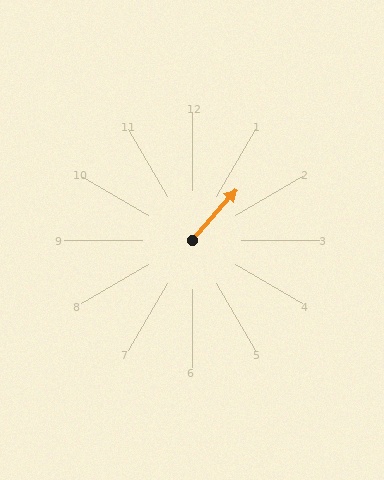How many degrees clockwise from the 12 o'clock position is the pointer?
Approximately 41 degrees.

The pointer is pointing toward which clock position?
Roughly 1 o'clock.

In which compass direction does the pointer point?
Northeast.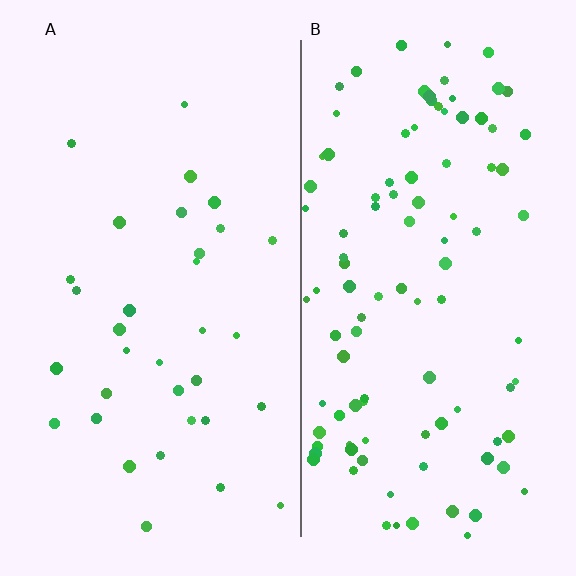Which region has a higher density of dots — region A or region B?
B (the right).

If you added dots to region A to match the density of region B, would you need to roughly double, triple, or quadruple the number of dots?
Approximately triple.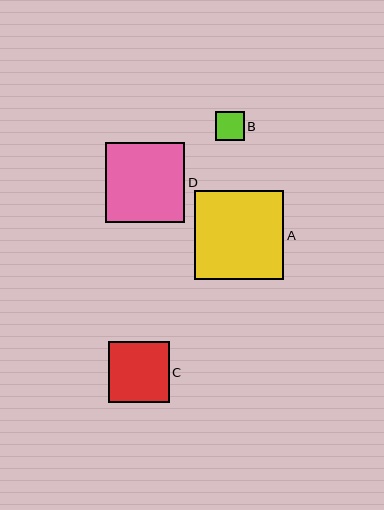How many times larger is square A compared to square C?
Square A is approximately 1.5 times the size of square C.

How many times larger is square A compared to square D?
Square A is approximately 1.1 times the size of square D.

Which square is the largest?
Square A is the largest with a size of approximately 89 pixels.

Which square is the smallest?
Square B is the smallest with a size of approximately 29 pixels.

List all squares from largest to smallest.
From largest to smallest: A, D, C, B.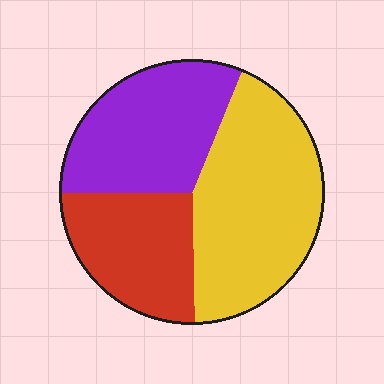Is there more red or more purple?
Purple.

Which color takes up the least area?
Red, at roughly 25%.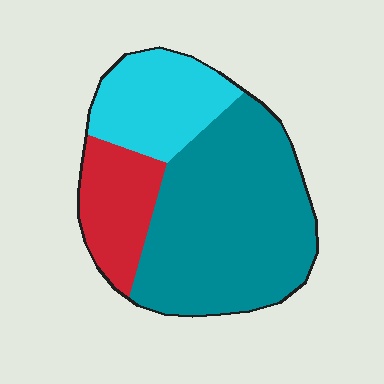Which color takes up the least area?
Red, at roughly 20%.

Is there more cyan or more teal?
Teal.